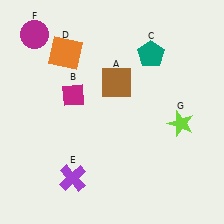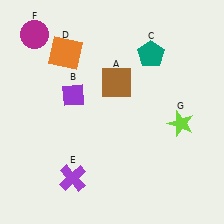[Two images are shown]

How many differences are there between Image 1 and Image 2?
There is 1 difference between the two images.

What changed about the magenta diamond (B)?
In Image 1, B is magenta. In Image 2, it changed to purple.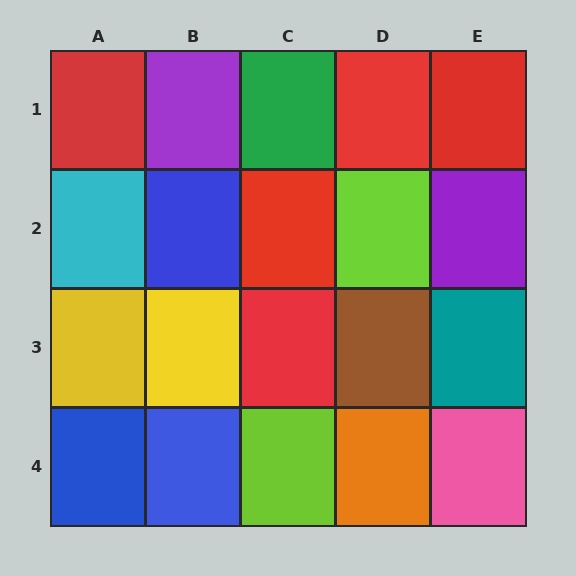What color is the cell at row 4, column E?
Pink.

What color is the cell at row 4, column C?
Lime.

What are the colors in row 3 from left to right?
Yellow, yellow, red, brown, teal.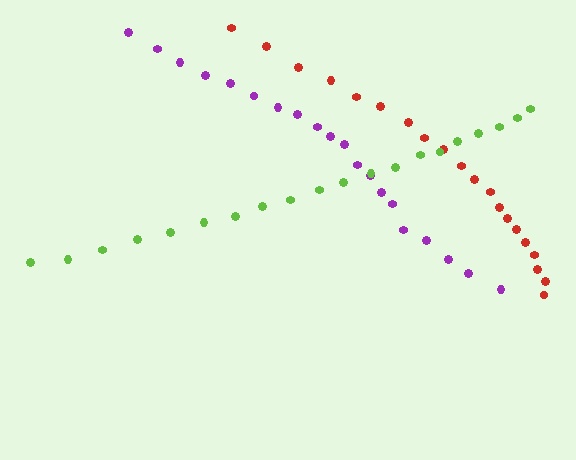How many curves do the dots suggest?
There are 3 distinct paths.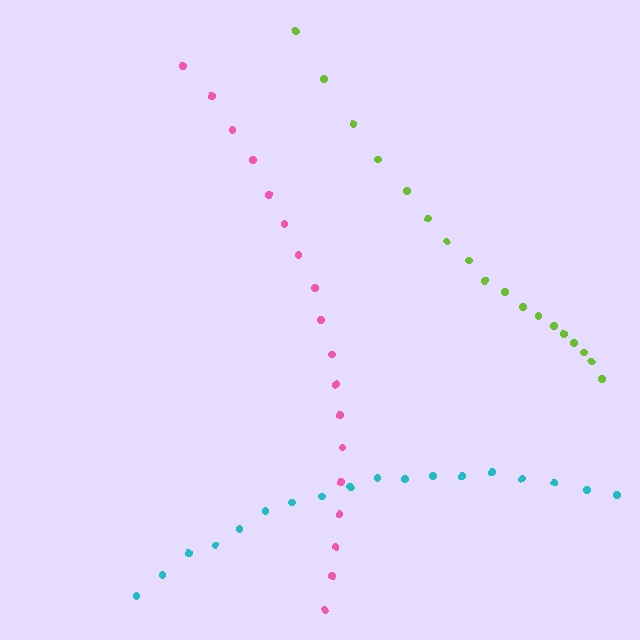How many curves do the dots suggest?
There are 3 distinct paths.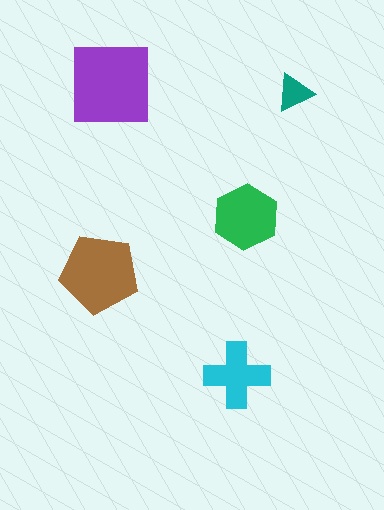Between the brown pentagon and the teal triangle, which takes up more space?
The brown pentagon.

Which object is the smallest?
The teal triangle.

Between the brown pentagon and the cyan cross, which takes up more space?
The brown pentagon.